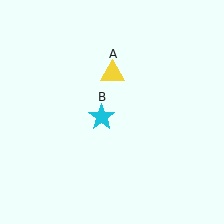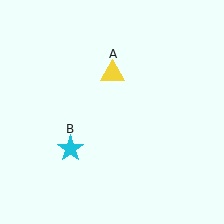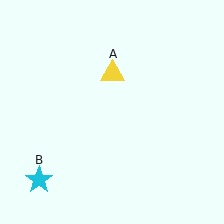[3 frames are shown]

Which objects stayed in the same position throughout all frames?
Yellow triangle (object A) remained stationary.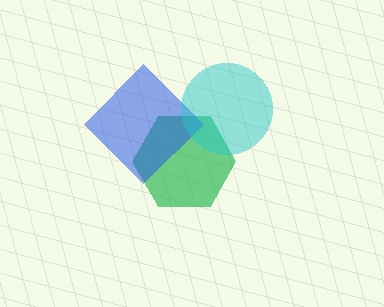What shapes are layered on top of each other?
The layered shapes are: a green hexagon, a blue diamond, a cyan circle.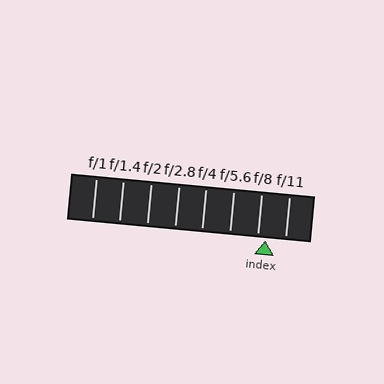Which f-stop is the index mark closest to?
The index mark is closest to f/8.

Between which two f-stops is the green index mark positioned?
The index mark is between f/8 and f/11.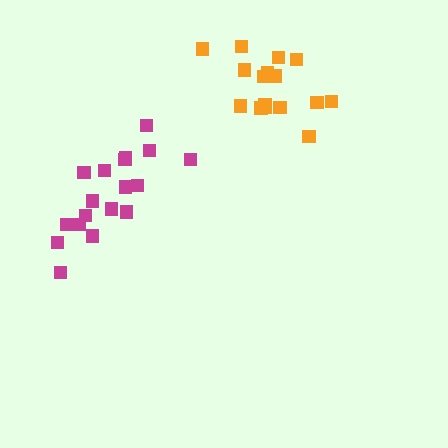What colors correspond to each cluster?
The clusters are colored: orange, magenta.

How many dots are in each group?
Group 1: 16 dots, Group 2: 18 dots (34 total).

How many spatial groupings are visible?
There are 2 spatial groupings.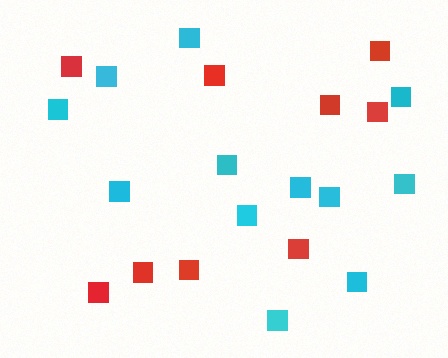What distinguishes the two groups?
There are 2 groups: one group of red squares (9) and one group of cyan squares (12).